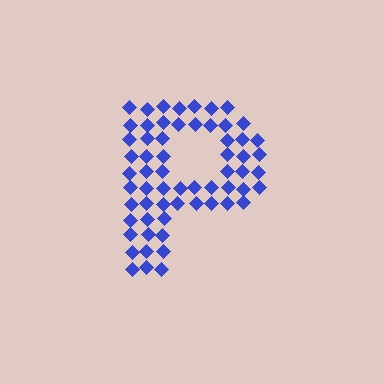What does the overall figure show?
The overall figure shows the letter P.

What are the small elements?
The small elements are diamonds.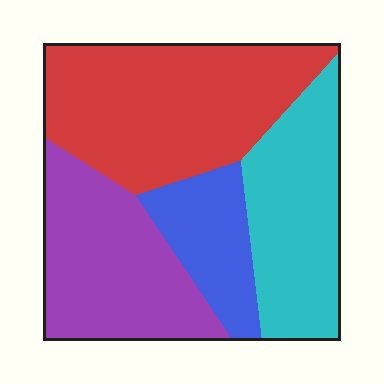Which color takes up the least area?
Blue, at roughly 15%.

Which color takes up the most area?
Red, at roughly 35%.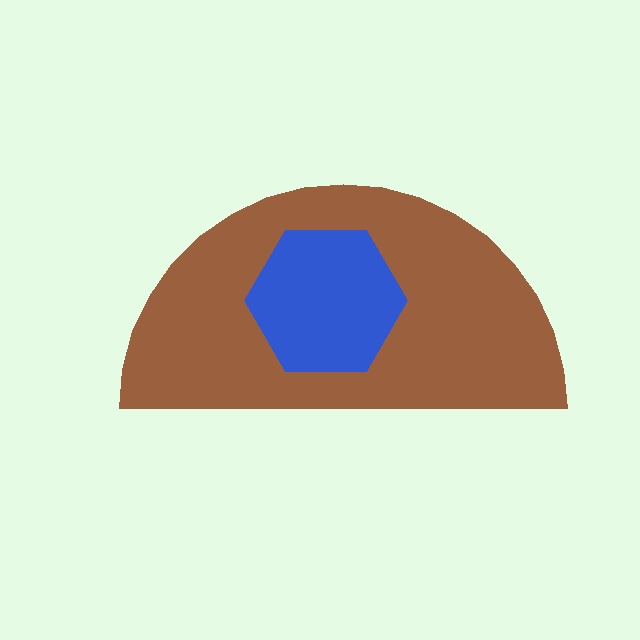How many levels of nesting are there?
2.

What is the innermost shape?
The blue hexagon.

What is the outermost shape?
The brown semicircle.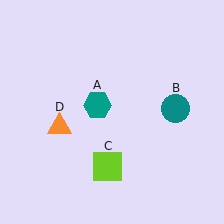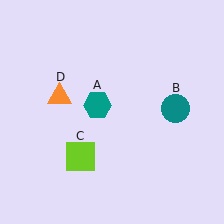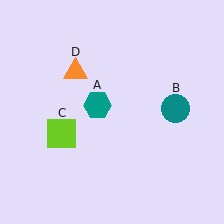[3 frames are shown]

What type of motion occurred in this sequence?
The lime square (object C), orange triangle (object D) rotated clockwise around the center of the scene.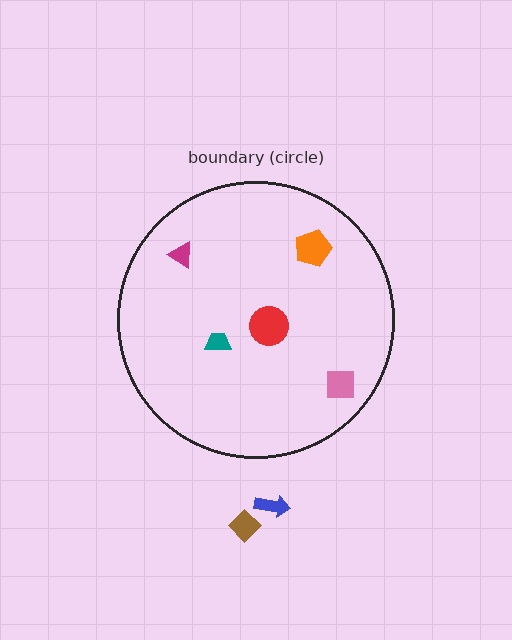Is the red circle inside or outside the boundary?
Inside.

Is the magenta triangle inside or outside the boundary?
Inside.